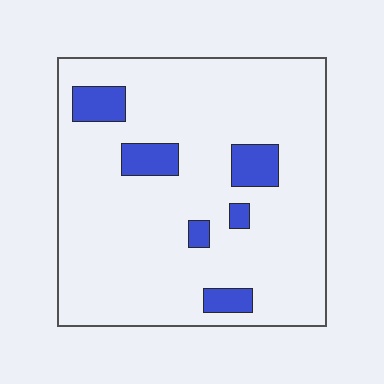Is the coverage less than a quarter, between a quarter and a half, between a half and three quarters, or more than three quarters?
Less than a quarter.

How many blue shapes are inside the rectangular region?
6.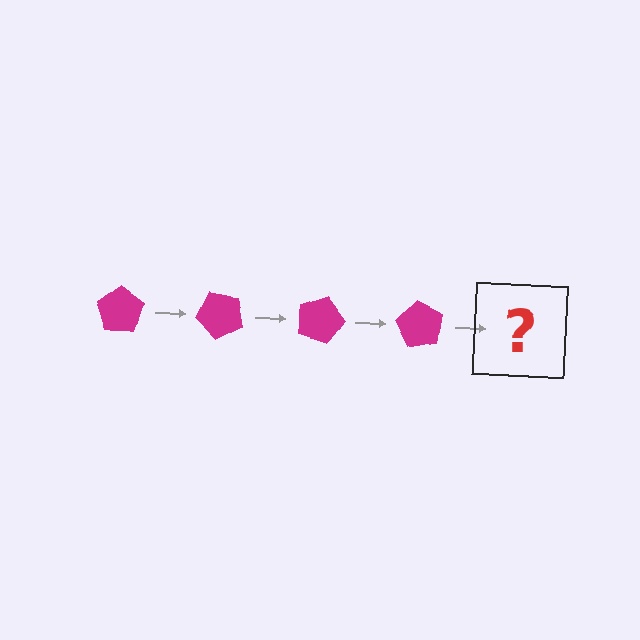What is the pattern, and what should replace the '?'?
The pattern is that the pentagon rotates 45 degrees each step. The '?' should be a magenta pentagon rotated 180 degrees.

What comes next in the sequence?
The next element should be a magenta pentagon rotated 180 degrees.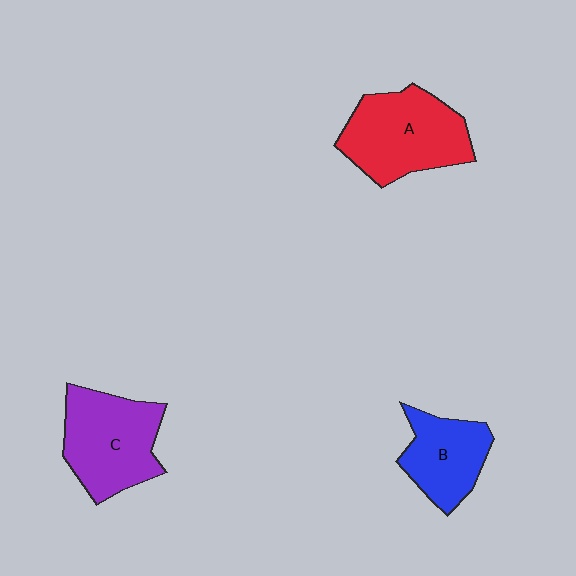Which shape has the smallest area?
Shape B (blue).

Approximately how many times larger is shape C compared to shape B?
Approximately 1.4 times.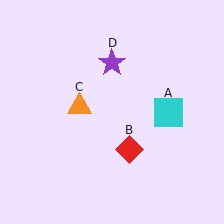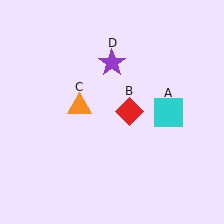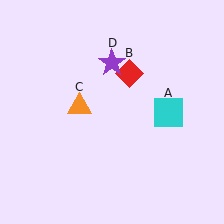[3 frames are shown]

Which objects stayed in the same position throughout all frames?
Cyan square (object A) and orange triangle (object C) and purple star (object D) remained stationary.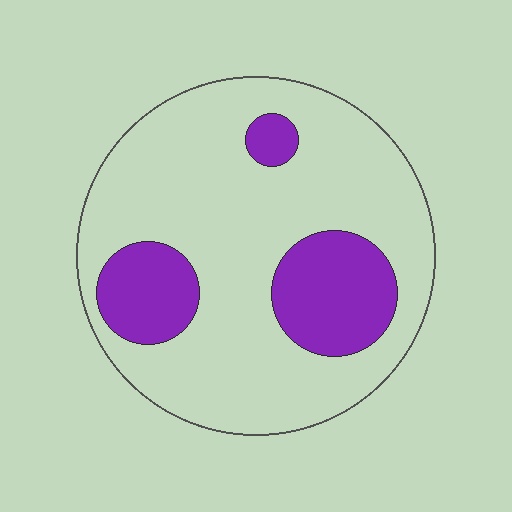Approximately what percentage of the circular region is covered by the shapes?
Approximately 25%.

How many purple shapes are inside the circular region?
3.